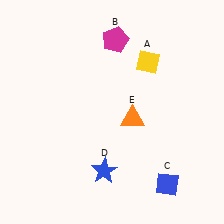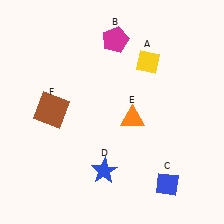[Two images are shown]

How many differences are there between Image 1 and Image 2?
There is 1 difference between the two images.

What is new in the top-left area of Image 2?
A brown square (F) was added in the top-left area of Image 2.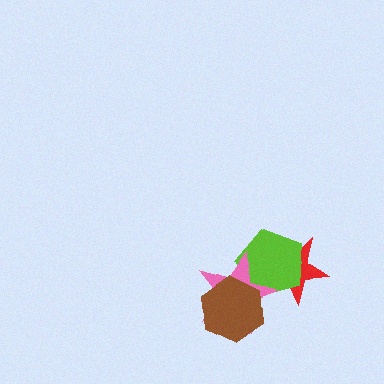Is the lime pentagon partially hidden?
Yes, it is partially covered by another shape.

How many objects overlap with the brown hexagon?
2 objects overlap with the brown hexagon.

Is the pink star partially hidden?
Yes, it is partially covered by another shape.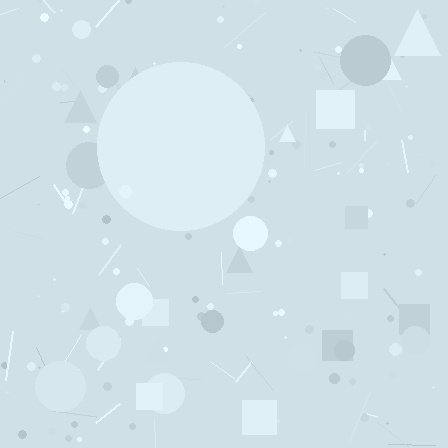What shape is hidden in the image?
A circle is hidden in the image.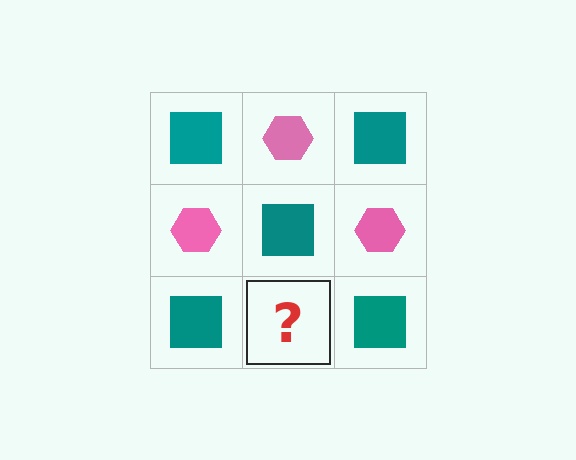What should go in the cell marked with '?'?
The missing cell should contain a pink hexagon.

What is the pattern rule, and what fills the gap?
The rule is that it alternates teal square and pink hexagon in a checkerboard pattern. The gap should be filled with a pink hexagon.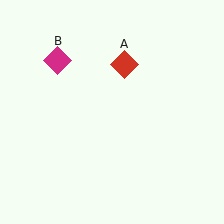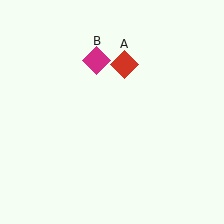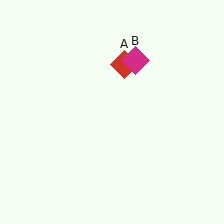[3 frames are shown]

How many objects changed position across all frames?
1 object changed position: magenta diamond (object B).